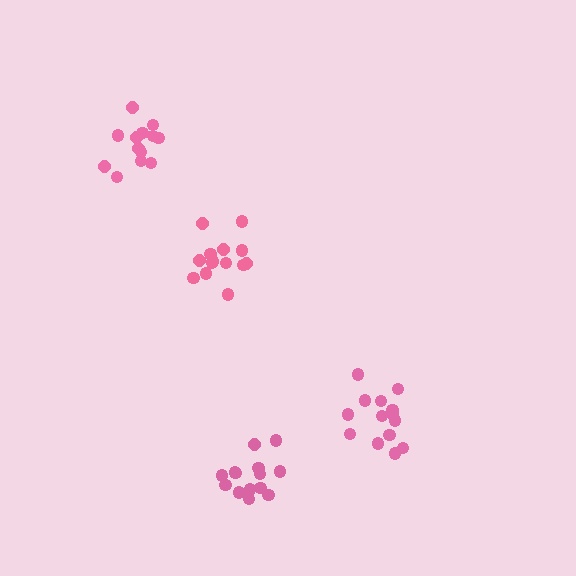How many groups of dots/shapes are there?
There are 4 groups.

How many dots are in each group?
Group 1: 13 dots, Group 2: 14 dots, Group 3: 14 dots, Group 4: 14 dots (55 total).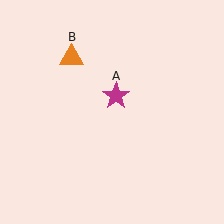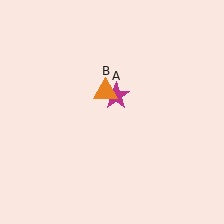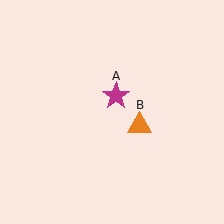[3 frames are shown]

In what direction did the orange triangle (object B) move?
The orange triangle (object B) moved down and to the right.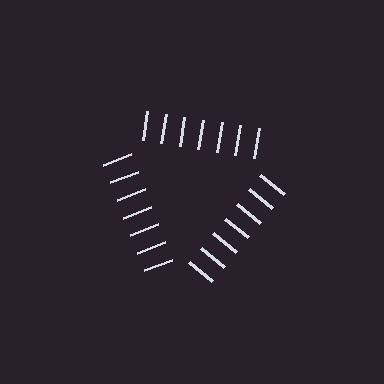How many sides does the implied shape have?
3 sides — the line-ends trace a triangle.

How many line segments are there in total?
21 — 7 along each of the 3 edges.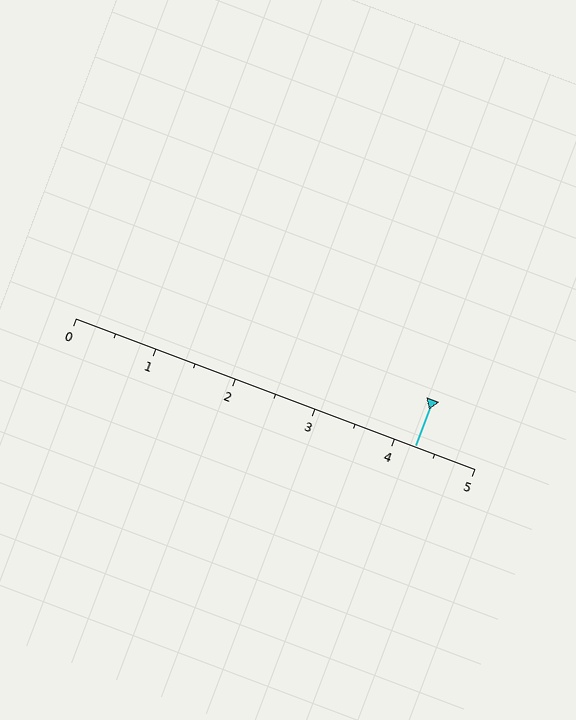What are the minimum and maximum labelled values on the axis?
The axis runs from 0 to 5.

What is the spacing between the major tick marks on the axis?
The major ticks are spaced 1 apart.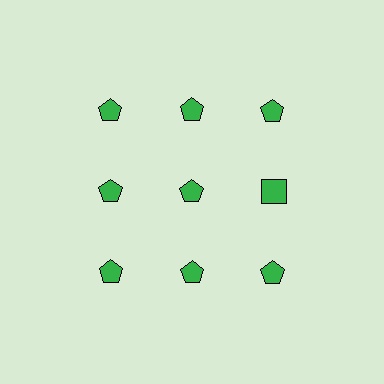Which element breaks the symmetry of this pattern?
The green square in the second row, center column breaks the symmetry. All other shapes are green pentagons.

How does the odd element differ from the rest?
It has a different shape: square instead of pentagon.